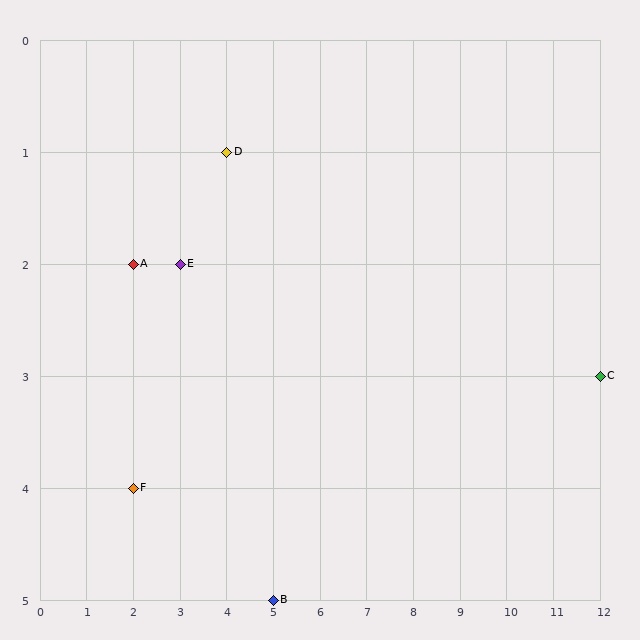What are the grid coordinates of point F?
Point F is at grid coordinates (2, 4).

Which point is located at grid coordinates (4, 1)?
Point D is at (4, 1).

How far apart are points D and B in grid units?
Points D and B are 1 column and 4 rows apart (about 4.1 grid units diagonally).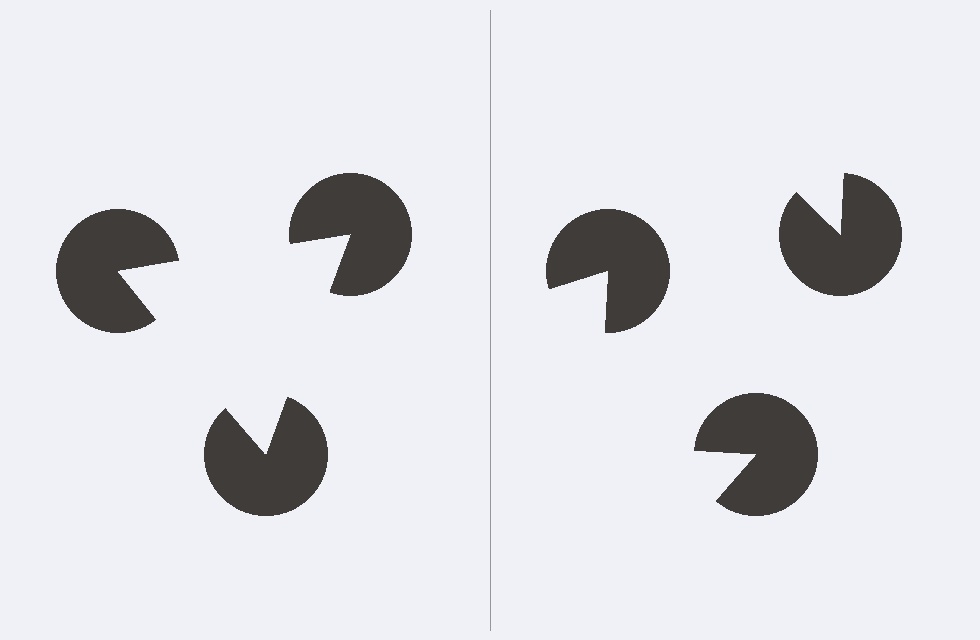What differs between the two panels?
The pac-man discs are positioned identically on both sides; only the wedge orientations differ. On the left they align to a triangle; on the right they are misaligned.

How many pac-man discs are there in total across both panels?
6 — 3 on each side.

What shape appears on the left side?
An illusory triangle.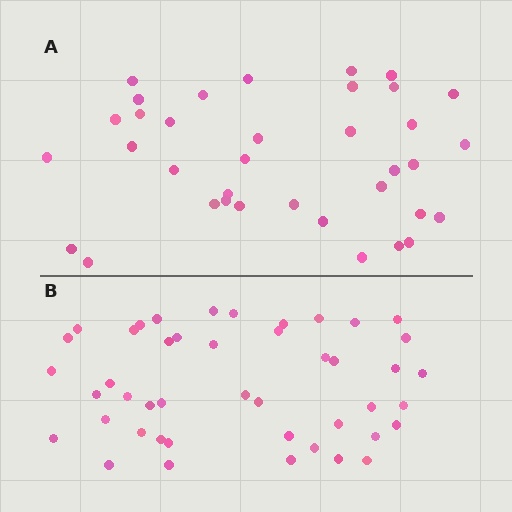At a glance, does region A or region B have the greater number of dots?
Region B (the bottom region) has more dots.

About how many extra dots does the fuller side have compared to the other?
Region B has roughly 8 or so more dots than region A.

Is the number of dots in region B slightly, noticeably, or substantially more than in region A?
Region B has noticeably more, but not dramatically so. The ratio is roughly 1.2 to 1.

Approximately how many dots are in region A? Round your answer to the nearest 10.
About 40 dots. (The exact count is 36, which rounds to 40.)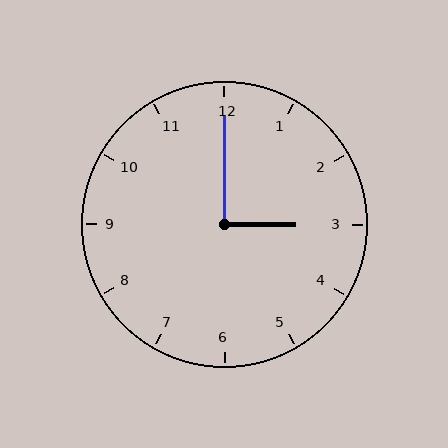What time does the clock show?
3:00.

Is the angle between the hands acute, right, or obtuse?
It is right.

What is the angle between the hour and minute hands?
Approximately 90 degrees.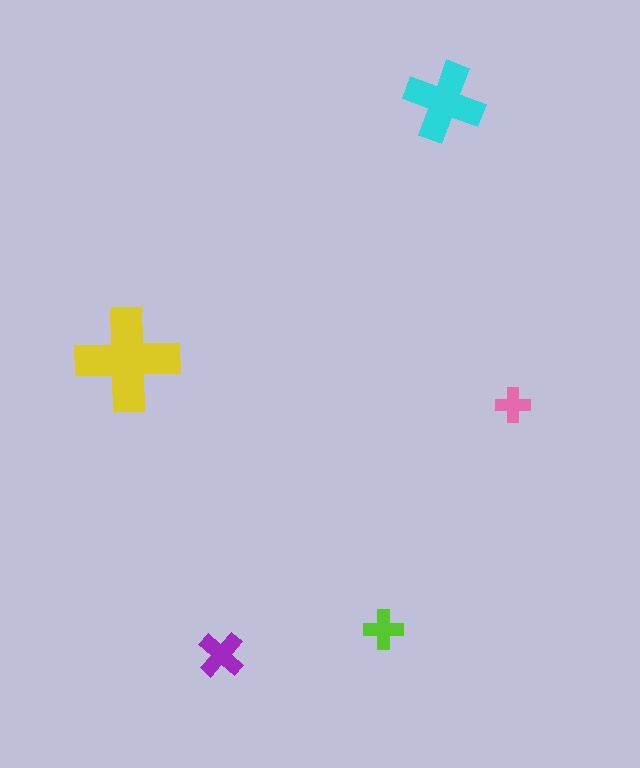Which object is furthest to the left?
The yellow cross is leftmost.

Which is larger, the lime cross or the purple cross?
The purple one.